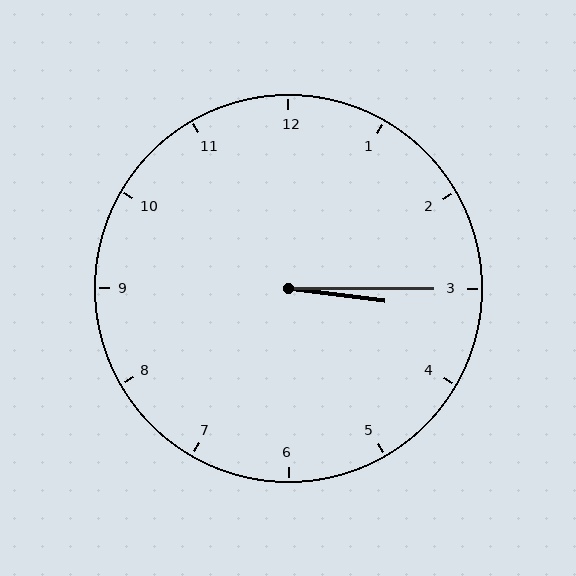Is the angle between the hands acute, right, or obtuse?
It is acute.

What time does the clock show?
3:15.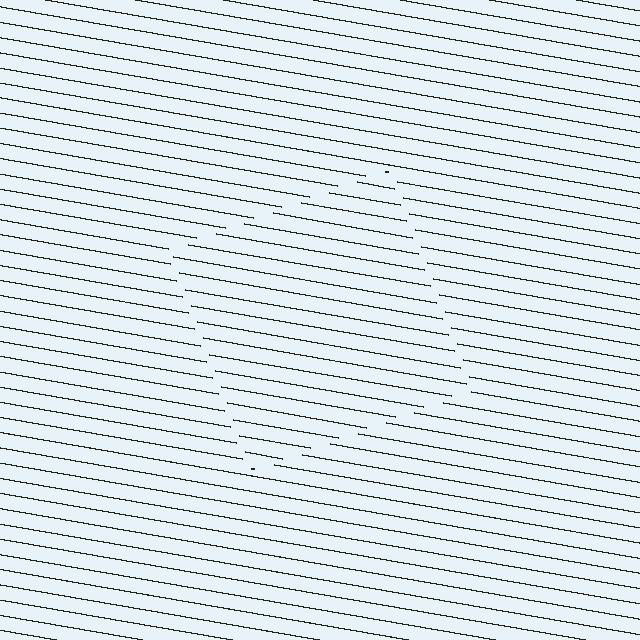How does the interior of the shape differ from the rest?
The interior of the shape contains the same grating, shifted by half a period — the contour is defined by the phase discontinuity where line-ends from the inner and outer gratings abut.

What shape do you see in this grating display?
An illusory square. The interior of the shape contains the same grating, shifted by half a period — the contour is defined by the phase discontinuity where line-ends from the inner and outer gratings abut.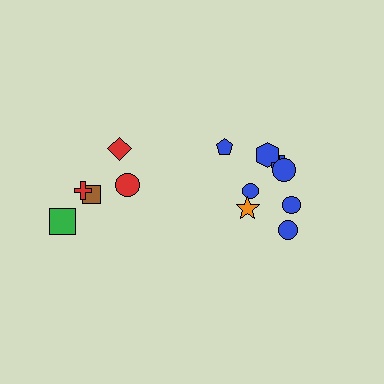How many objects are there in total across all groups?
There are 13 objects.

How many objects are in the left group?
There are 5 objects.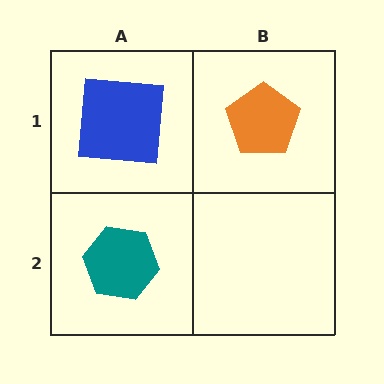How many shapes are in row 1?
2 shapes.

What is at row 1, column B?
An orange pentagon.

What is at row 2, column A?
A teal hexagon.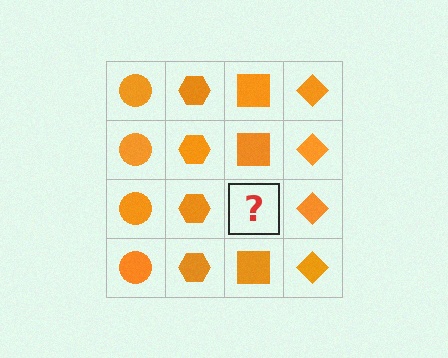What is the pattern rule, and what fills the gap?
The rule is that each column has a consistent shape. The gap should be filled with an orange square.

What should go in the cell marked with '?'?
The missing cell should contain an orange square.